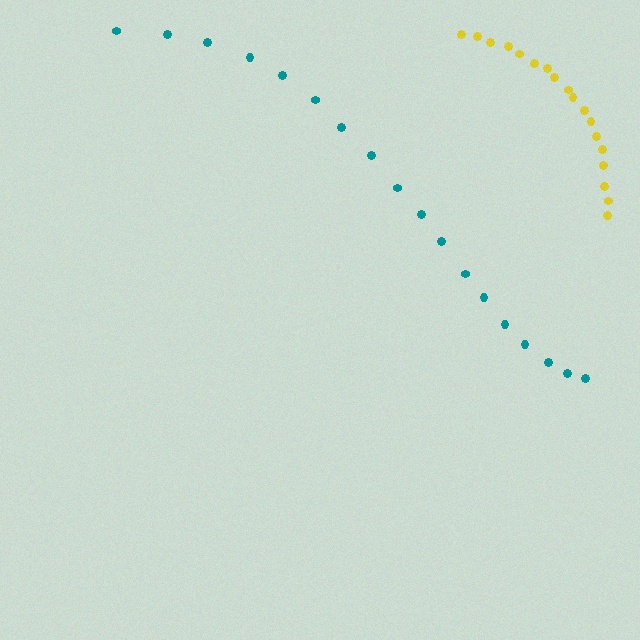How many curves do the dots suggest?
There are 2 distinct paths.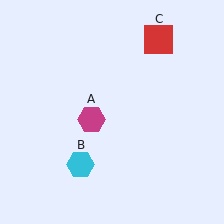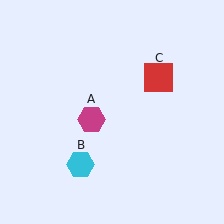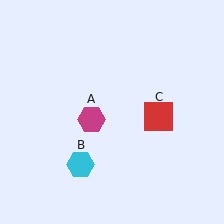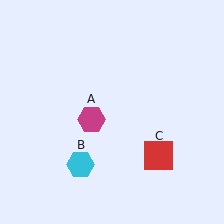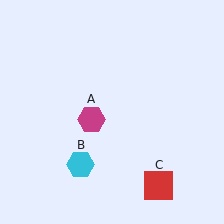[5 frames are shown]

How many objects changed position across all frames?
1 object changed position: red square (object C).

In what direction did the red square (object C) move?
The red square (object C) moved down.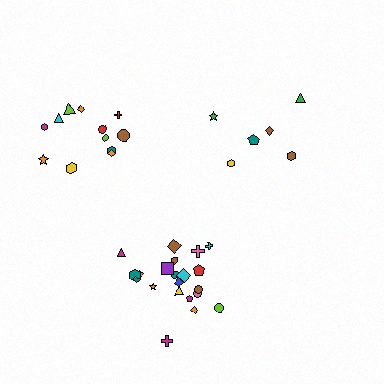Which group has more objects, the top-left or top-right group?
The top-left group.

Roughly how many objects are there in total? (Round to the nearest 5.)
Roughly 40 objects in total.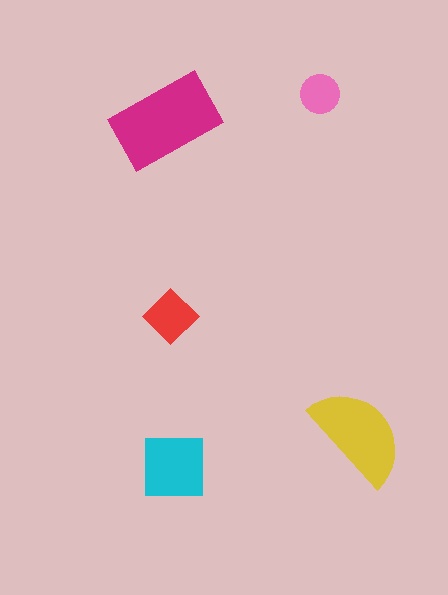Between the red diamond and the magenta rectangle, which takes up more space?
The magenta rectangle.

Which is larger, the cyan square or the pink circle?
The cyan square.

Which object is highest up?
The pink circle is topmost.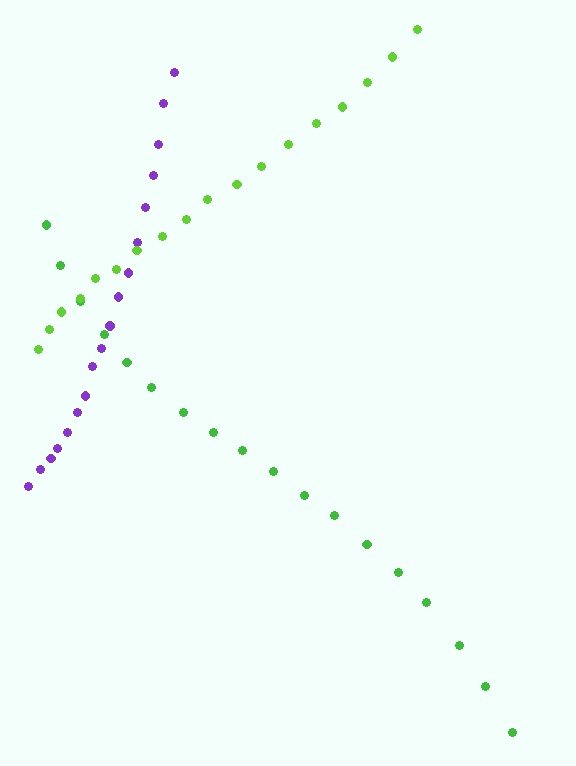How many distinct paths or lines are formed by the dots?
There are 3 distinct paths.